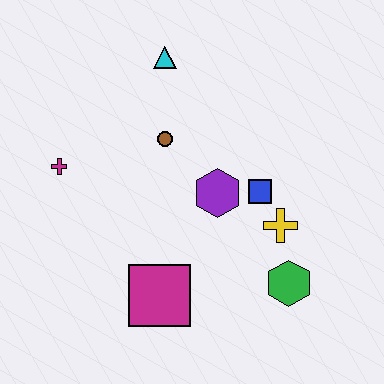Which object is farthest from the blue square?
The magenta cross is farthest from the blue square.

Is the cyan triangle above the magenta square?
Yes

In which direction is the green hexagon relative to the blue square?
The green hexagon is below the blue square.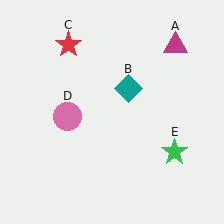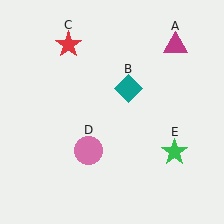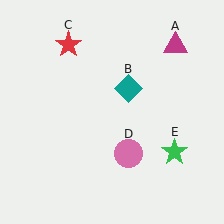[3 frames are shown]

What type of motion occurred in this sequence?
The pink circle (object D) rotated counterclockwise around the center of the scene.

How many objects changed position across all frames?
1 object changed position: pink circle (object D).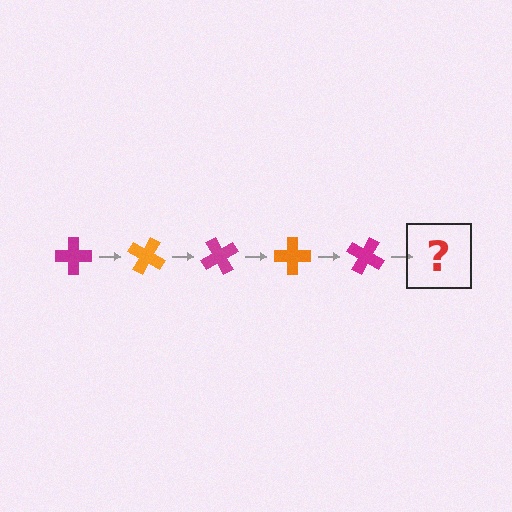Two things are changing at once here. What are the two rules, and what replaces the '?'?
The two rules are that it rotates 30 degrees each step and the color cycles through magenta and orange. The '?' should be an orange cross, rotated 150 degrees from the start.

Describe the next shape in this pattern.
It should be an orange cross, rotated 150 degrees from the start.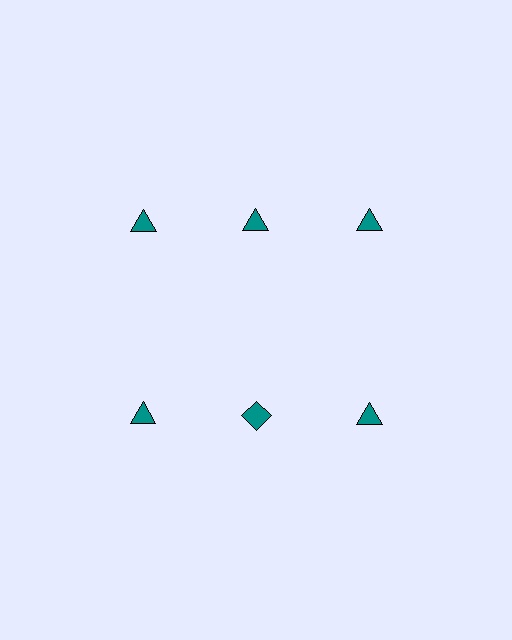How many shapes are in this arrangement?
There are 6 shapes arranged in a grid pattern.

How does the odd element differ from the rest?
It has a different shape: diamond instead of triangle.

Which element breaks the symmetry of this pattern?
The teal diamond in the second row, second from left column breaks the symmetry. All other shapes are teal triangles.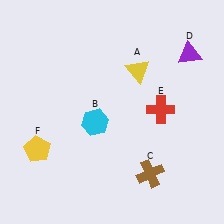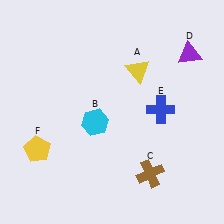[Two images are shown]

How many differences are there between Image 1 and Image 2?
There is 1 difference between the two images.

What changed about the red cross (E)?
In Image 1, E is red. In Image 2, it changed to blue.